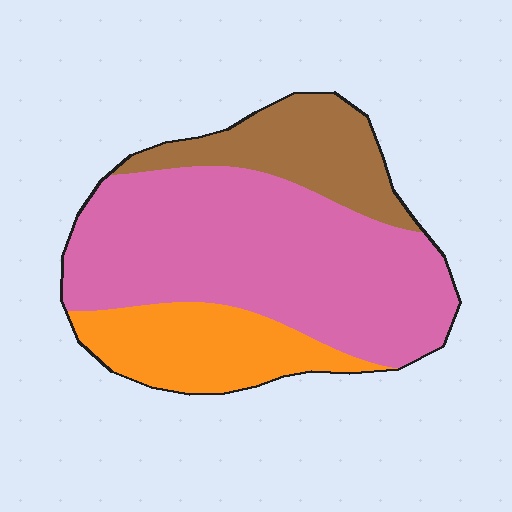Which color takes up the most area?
Pink, at roughly 60%.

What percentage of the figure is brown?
Brown takes up about one fifth (1/5) of the figure.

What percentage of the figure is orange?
Orange covers 21% of the figure.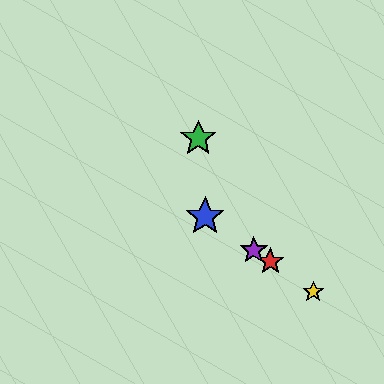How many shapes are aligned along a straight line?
4 shapes (the red star, the blue star, the yellow star, the purple star) are aligned along a straight line.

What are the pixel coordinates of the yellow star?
The yellow star is at (313, 292).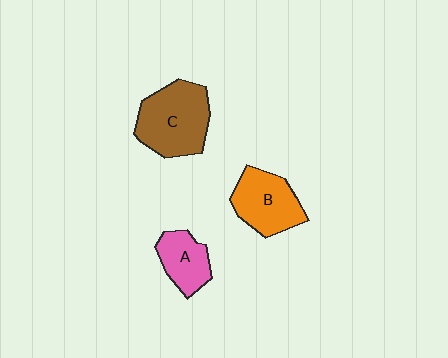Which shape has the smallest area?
Shape A (pink).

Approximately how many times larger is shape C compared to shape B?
Approximately 1.3 times.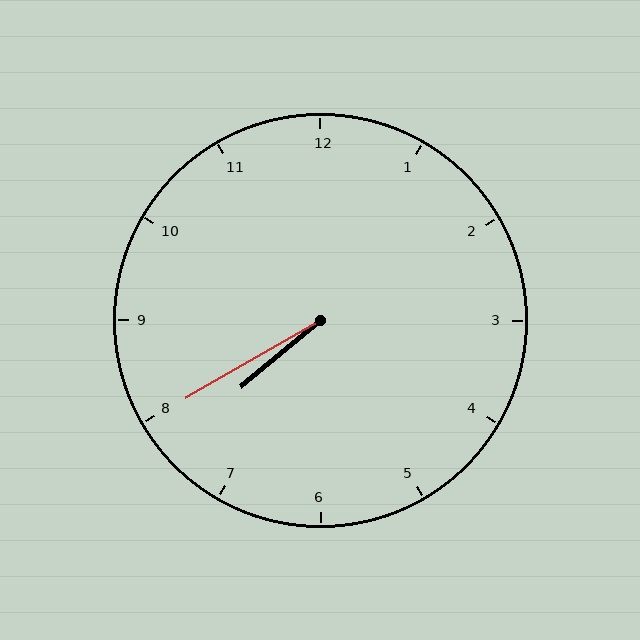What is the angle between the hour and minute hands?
Approximately 10 degrees.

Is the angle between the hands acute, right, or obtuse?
It is acute.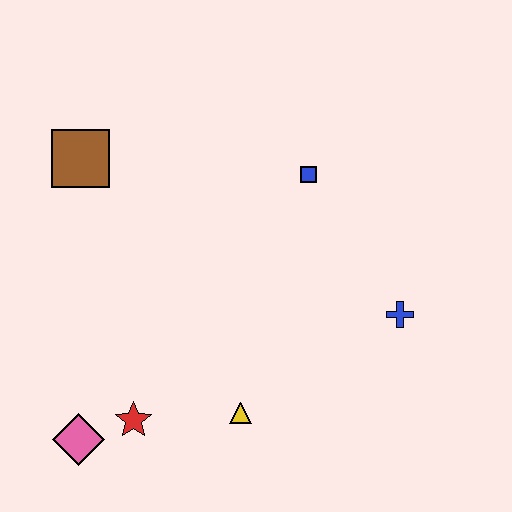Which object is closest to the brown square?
The blue square is closest to the brown square.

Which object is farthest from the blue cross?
The brown square is farthest from the blue cross.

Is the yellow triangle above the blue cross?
No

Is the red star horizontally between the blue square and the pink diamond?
Yes